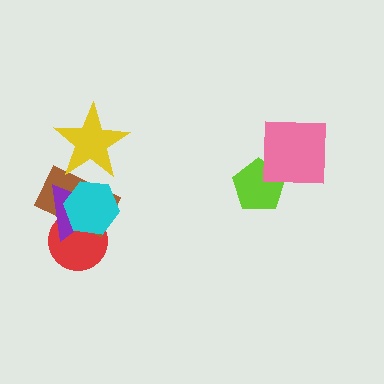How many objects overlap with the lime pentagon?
1 object overlaps with the lime pentagon.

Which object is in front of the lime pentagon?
The pink square is in front of the lime pentagon.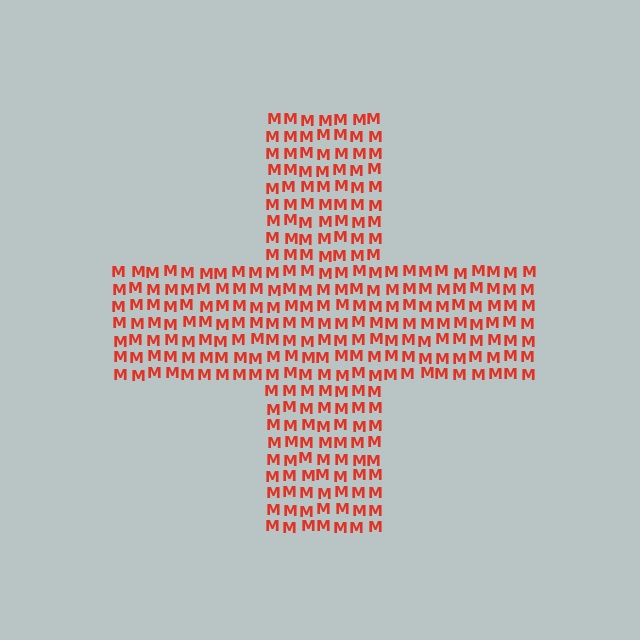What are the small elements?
The small elements are letter M's.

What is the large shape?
The large shape is a cross.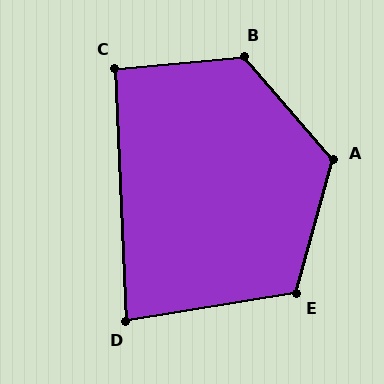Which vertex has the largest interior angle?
B, at approximately 125 degrees.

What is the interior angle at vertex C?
Approximately 93 degrees (approximately right).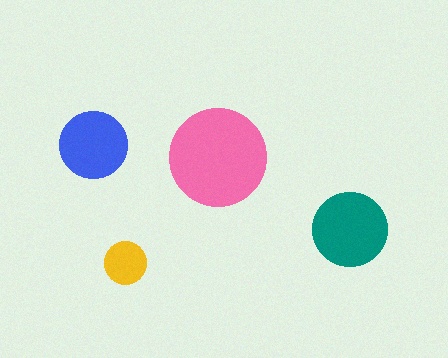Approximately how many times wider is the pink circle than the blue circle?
About 1.5 times wider.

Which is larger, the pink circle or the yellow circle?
The pink one.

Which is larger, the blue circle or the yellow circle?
The blue one.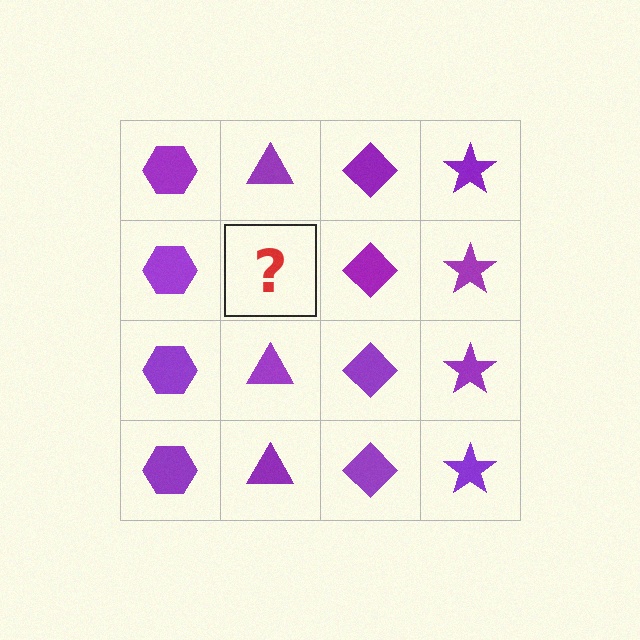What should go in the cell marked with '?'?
The missing cell should contain a purple triangle.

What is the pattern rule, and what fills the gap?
The rule is that each column has a consistent shape. The gap should be filled with a purple triangle.